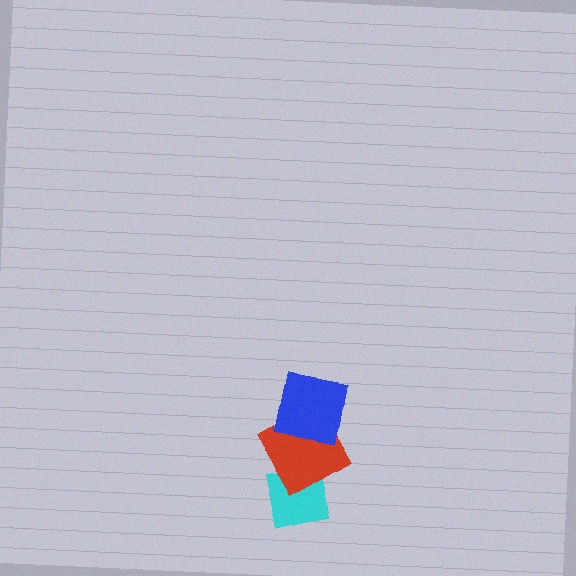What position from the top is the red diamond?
The red diamond is 2nd from the top.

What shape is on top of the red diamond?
The blue square is on top of the red diamond.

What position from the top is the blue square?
The blue square is 1st from the top.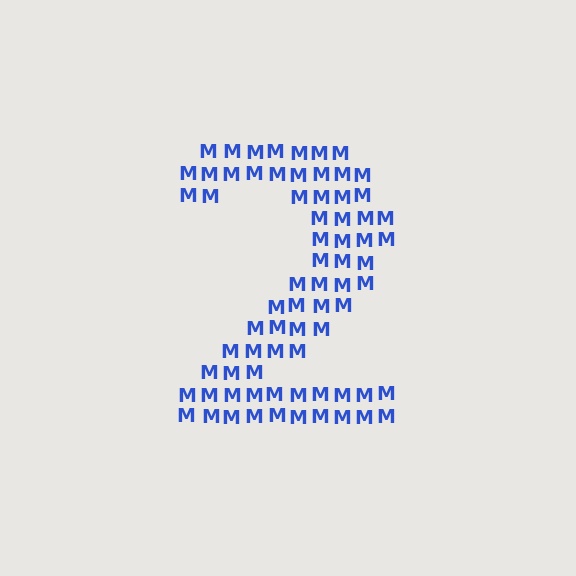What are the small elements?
The small elements are letter M's.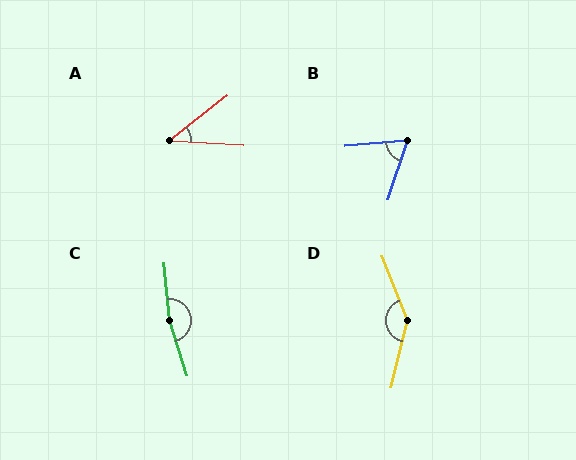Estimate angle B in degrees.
Approximately 67 degrees.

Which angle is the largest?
C, at approximately 168 degrees.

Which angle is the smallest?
A, at approximately 41 degrees.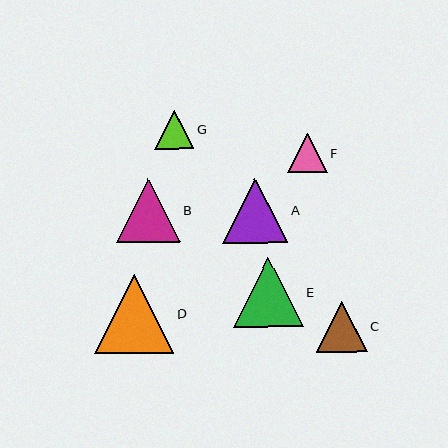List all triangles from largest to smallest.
From largest to smallest: D, E, A, B, C, F, G.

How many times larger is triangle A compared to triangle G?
Triangle A is approximately 1.7 times the size of triangle G.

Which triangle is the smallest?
Triangle G is the smallest with a size of approximately 39 pixels.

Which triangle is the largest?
Triangle D is the largest with a size of approximately 79 pixels.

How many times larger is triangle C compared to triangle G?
Triangle C is approximately 1.3 times the size of triangle G.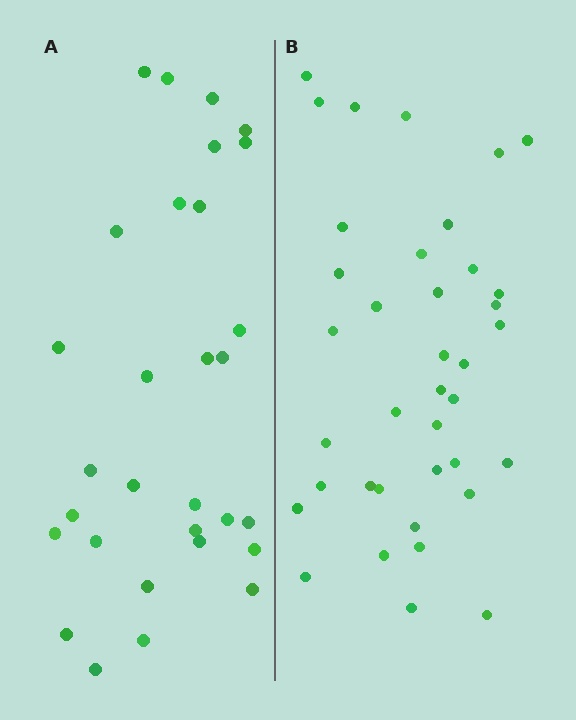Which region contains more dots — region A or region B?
Region B (the right region) has more dots.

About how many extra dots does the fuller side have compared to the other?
Region B has roughly 8 or so more dots than region A.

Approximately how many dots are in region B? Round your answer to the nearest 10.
About 40 dots. (The exact count is 38, which rounds to 40.)